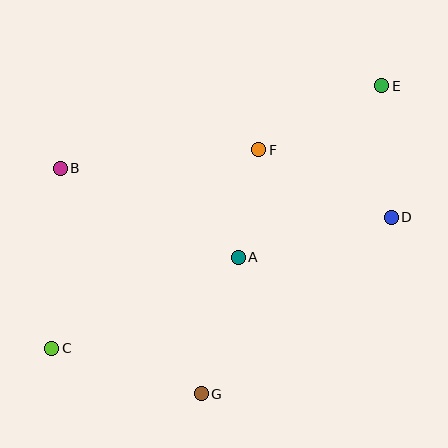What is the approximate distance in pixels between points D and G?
The distance between D and G is approximately 259 pixels.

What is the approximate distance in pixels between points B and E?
The distance between B and E is approximately 332 pixels.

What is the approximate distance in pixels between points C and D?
The distance between C and D is approximately 364 pixels.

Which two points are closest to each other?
Points A and F are closest to each other.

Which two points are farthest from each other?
Points C and E are farthest from each other.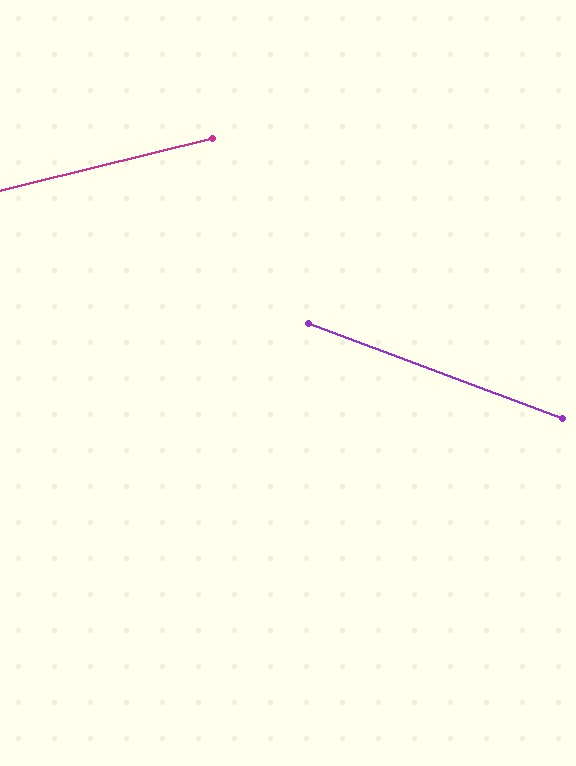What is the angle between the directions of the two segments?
Approximately 34 degrees.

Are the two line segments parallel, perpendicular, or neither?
Neither parallel nor perpendicular — they differ by about 34°.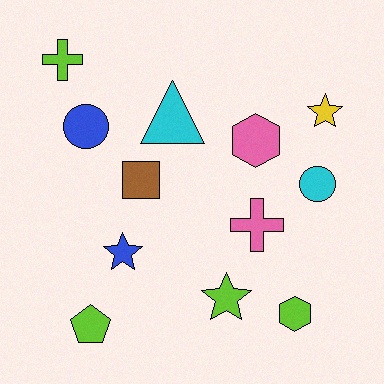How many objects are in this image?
There are 12 objects.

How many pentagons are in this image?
There is 1 pentagon.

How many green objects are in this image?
There are no green objects.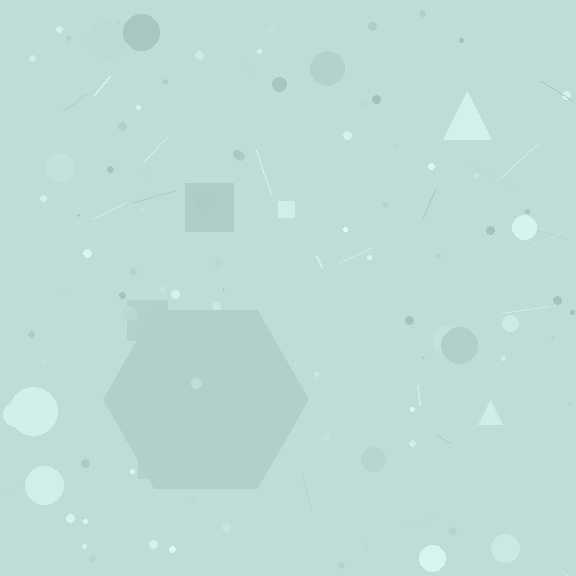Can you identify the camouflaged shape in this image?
The camouflaged shape is a hexagon.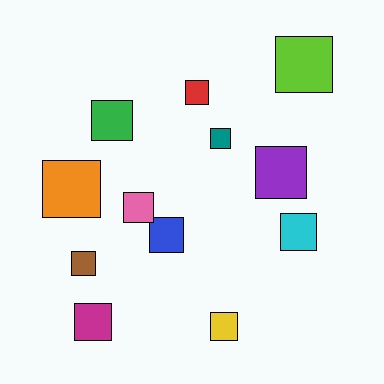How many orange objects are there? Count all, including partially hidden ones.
There is 1 orange object.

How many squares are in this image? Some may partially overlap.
There are 12 squares.